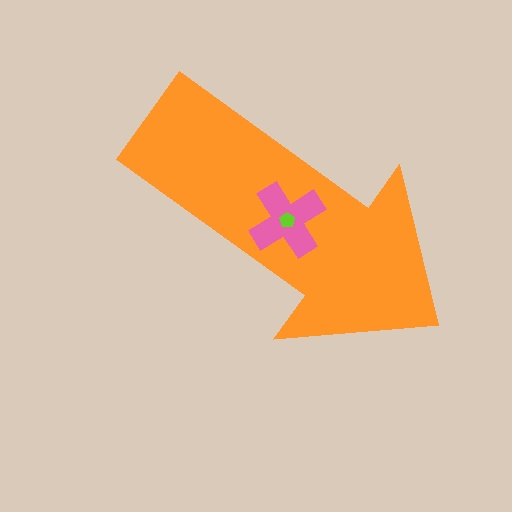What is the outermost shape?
The orange arrow.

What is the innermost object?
The lime pentagon.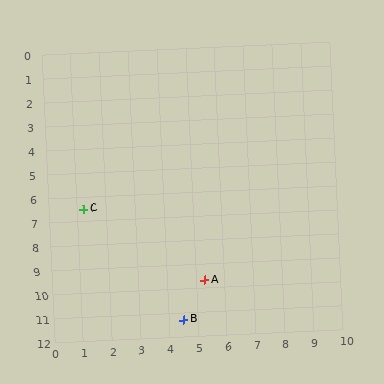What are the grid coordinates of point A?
Point A is at approximately (5.3, 9.7).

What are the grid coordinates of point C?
Point C is at approximately (1.2, 6.5).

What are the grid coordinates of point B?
Point B is at approximately (4.5, 11.3).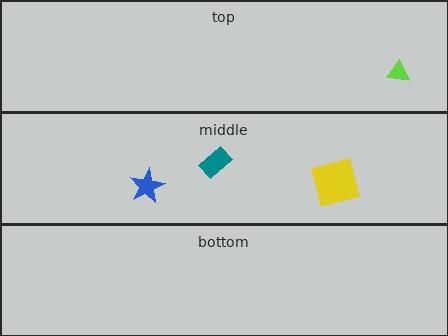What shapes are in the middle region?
The yellow square, the blue star, the teal rectangle.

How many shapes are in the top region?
1.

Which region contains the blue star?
The middle region.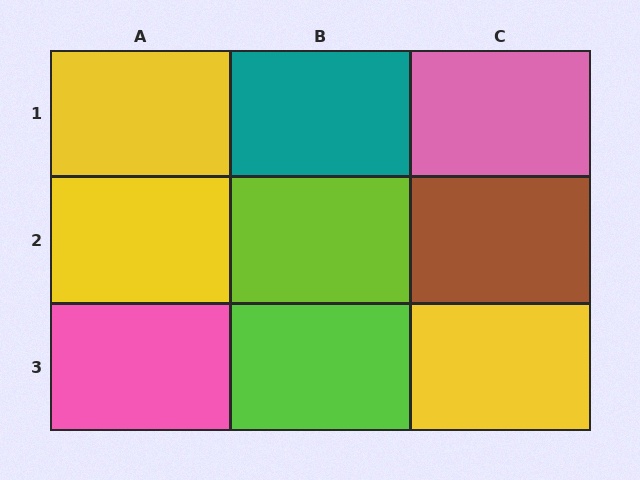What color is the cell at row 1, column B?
Teal.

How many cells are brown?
1 cell is brown.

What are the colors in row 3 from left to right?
Pink, lime, yellow.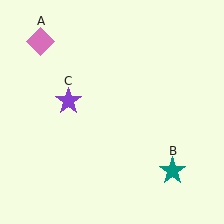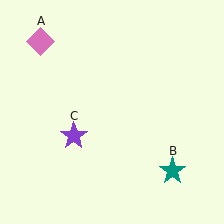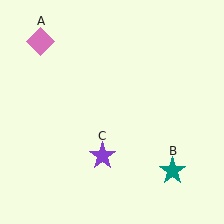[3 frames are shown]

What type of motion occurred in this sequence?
The purple star (object C) rotated counterclockwise around the center of the scene.